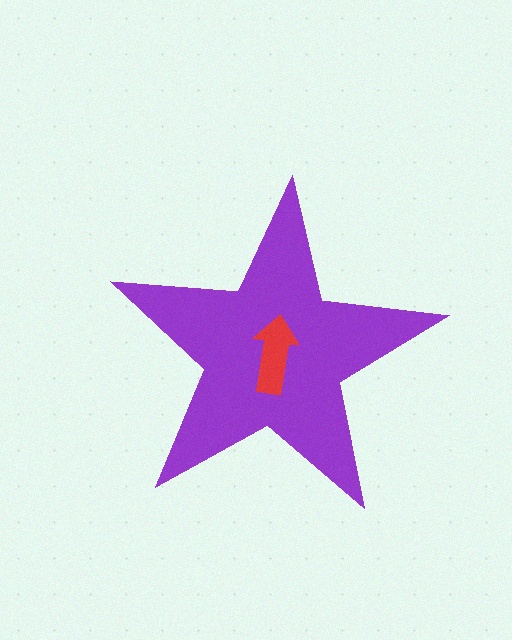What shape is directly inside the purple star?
The red arrow.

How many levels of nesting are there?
2.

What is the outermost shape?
The purple star.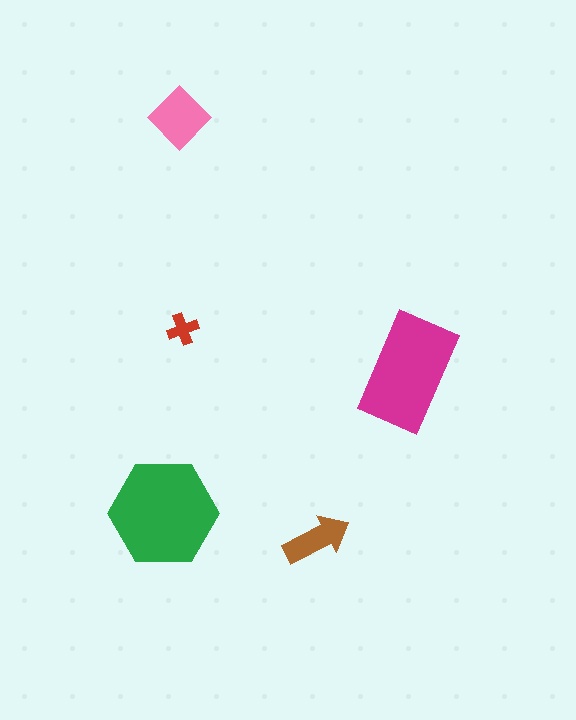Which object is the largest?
The green hexagon.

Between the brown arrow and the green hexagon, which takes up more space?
The green hexagon.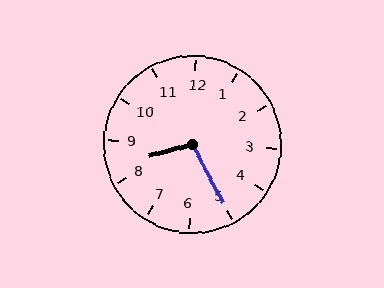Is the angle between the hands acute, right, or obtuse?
It is obtuse.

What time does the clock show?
8:25.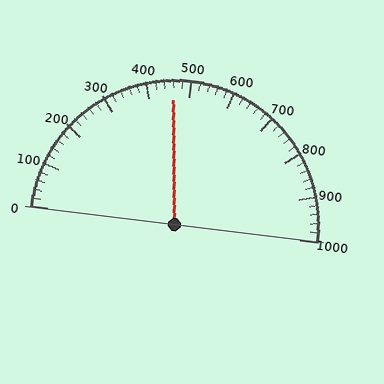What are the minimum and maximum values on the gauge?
The gauge ranges from 0 to 1000.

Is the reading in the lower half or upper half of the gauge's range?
The reading is in the lower half of the range (0 to 1000).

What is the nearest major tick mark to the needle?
The nearest major tick mark is 500.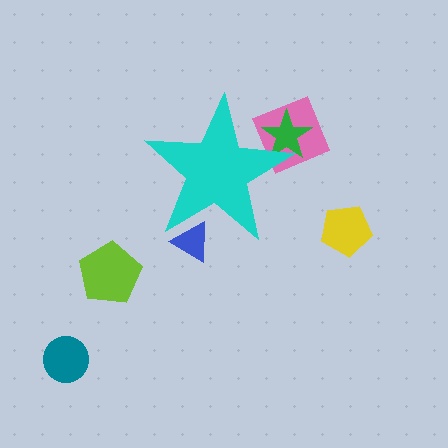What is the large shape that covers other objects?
A cyan star.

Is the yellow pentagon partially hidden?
No, the yellow pentagon is fully visible.